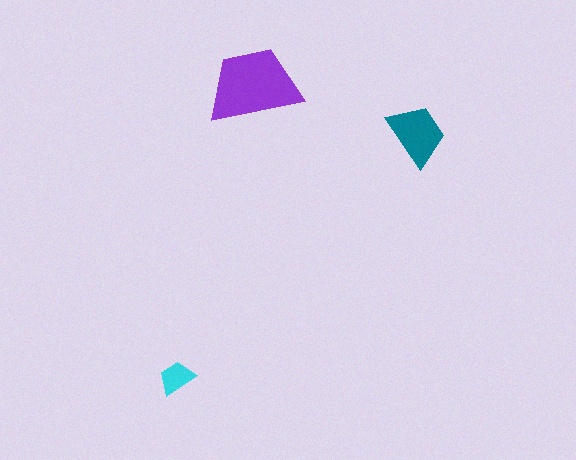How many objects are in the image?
There are 3 objects in the image.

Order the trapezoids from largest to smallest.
the purple one, the teal one, the cyan one.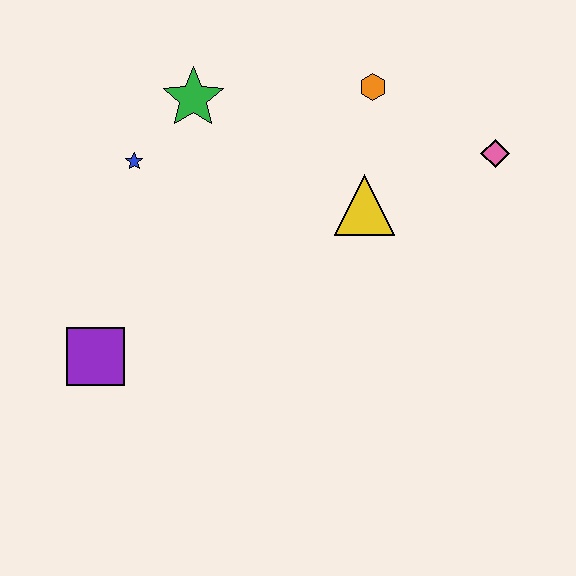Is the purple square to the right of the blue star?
No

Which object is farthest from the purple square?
The pink diamond is farthest from the purple square.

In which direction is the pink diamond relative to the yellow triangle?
The pink diamond is to the right of the yellow triangle.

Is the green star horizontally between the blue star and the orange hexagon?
Yes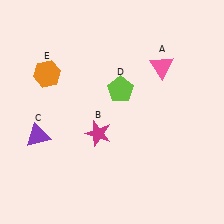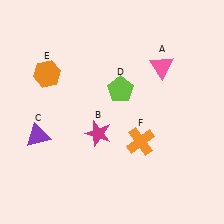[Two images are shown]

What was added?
An orange cross (F) was added in Image 2.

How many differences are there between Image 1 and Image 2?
There is 1 difference between the two images.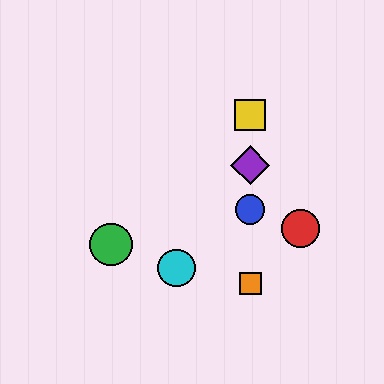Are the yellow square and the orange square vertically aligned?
Yes, both are at x≈250.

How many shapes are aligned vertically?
4 shapes (the blue circle, the yellow square, the purple diamond, the orange square) are aligned vertically.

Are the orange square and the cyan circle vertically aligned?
No, the orange square is at x≈250 and the cyan circle is at x≈177.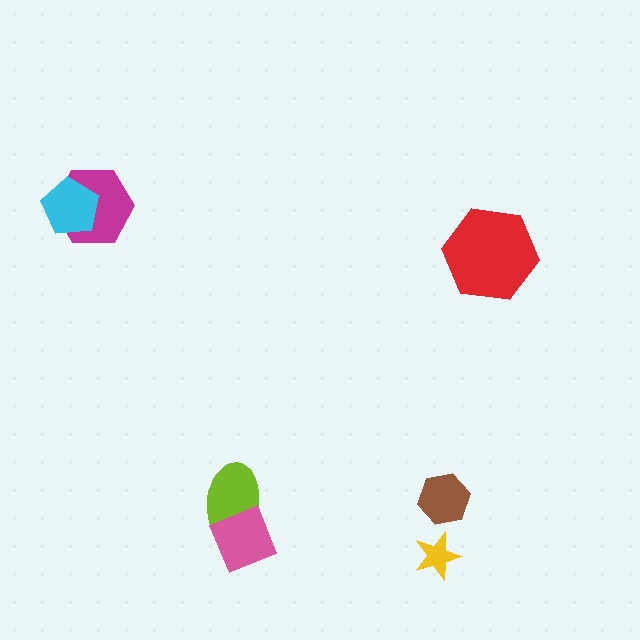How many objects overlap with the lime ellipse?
1 object overlaps with the lime ellipse.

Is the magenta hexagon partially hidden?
Yes, it is partially covered by another shape.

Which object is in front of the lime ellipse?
The pink diamond is in front of the lime ellipse.